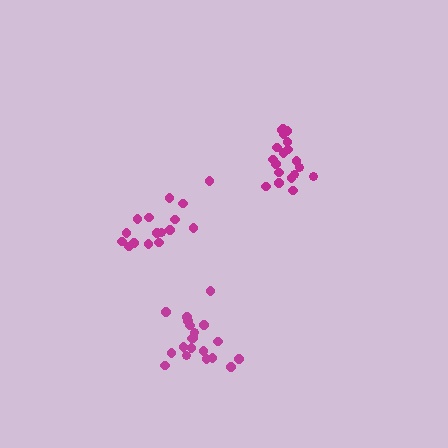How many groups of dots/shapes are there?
There are 3 groups.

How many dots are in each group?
Group 1: 20 dots, Group 2: 19 dots, Group 3: 16 dots (55 total).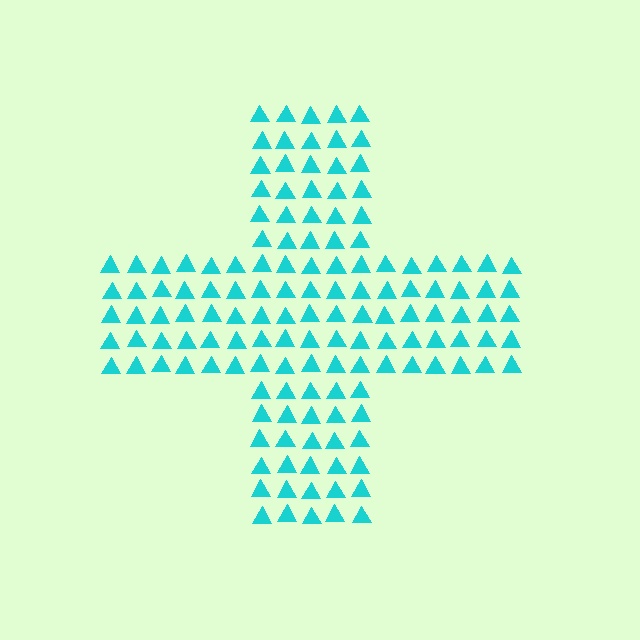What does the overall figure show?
The overall figure shows a cross.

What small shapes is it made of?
It is made of small triangles.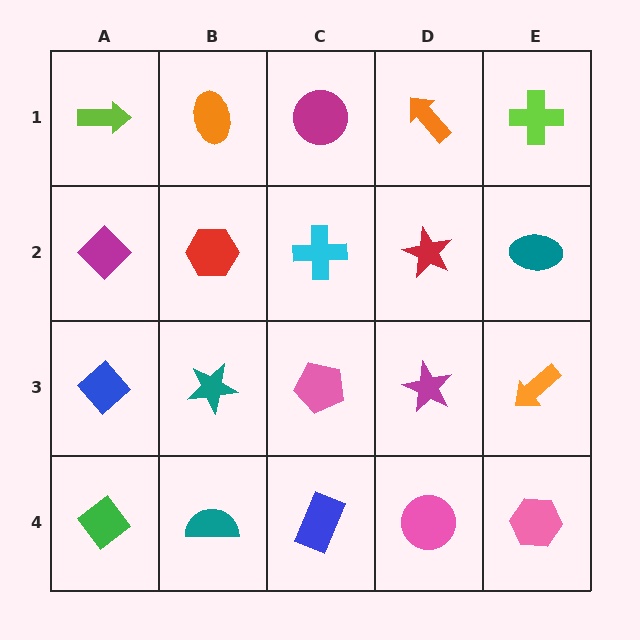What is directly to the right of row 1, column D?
A lime cross.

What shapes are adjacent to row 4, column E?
An orange arrow (row 3, column E), a pink circle (row 4, column D).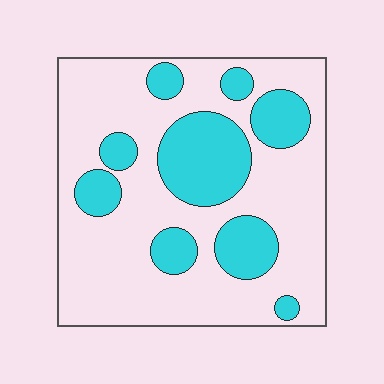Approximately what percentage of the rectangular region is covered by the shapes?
Approximately 30%.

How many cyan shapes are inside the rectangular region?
9.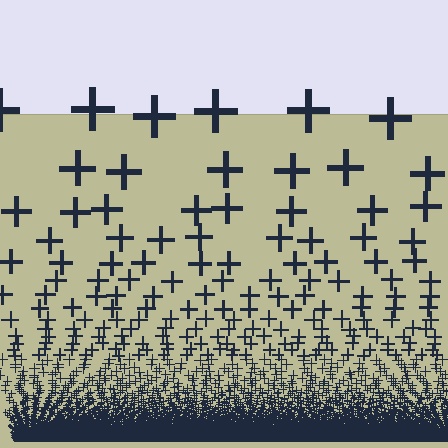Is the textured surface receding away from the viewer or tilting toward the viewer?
The surface appears to tilt toward the viewer. Texture elements get larger and sparser toward the top.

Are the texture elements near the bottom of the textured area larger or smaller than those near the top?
Smaller. The gradient is inverted — elements near the bottom are smaller and denser.